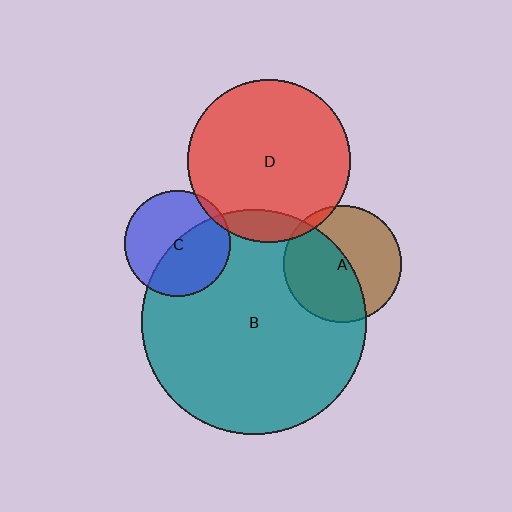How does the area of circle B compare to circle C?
Approximately 4.5 times.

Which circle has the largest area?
Circle B (teal).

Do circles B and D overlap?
Yes.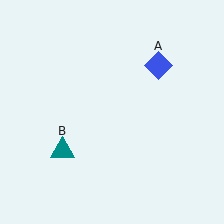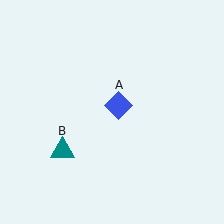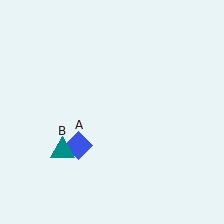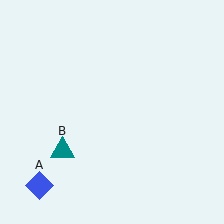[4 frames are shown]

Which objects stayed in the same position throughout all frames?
Teal triangle (object B) remained stationary.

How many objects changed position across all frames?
1 object changed position: blue diamond (object A).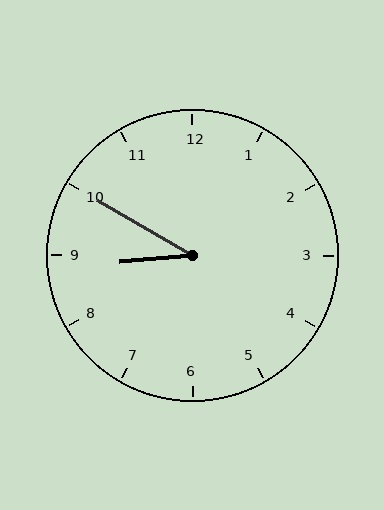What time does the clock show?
8:50.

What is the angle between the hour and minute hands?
Approximately 35 degrees.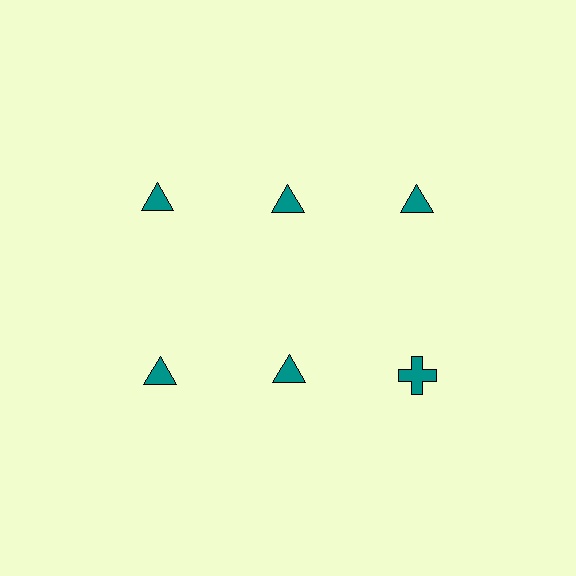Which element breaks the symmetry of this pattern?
The teal cross in the second row, center column breaks the symmetry. All other shapes are teal triangles.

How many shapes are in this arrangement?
There are 6 shapes arranged in a grid pattern.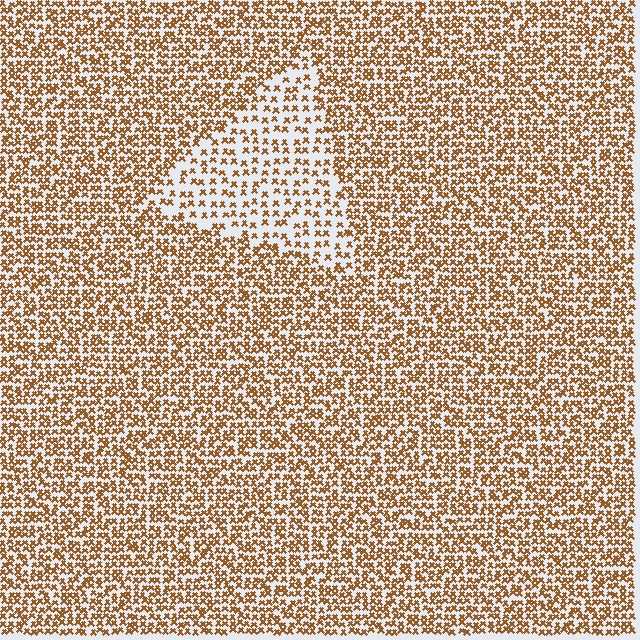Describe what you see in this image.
The image contains small brown elements arranged at two different densities. A triangle-shaped region is visible where the elements are less densely packed than the surrounding area.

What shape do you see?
I see a triangle.